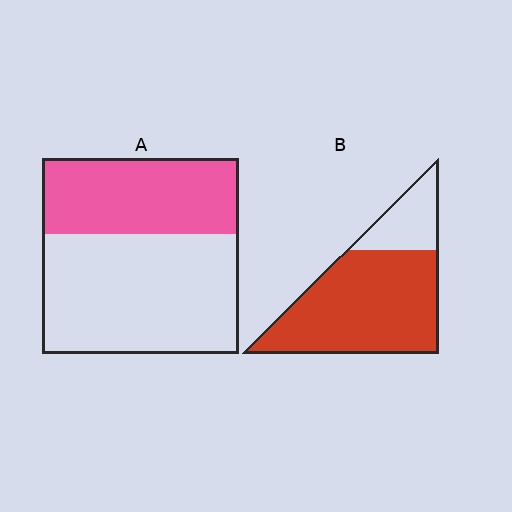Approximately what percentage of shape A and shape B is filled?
A is approximately 40% and B is approximately 80%.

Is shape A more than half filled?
No.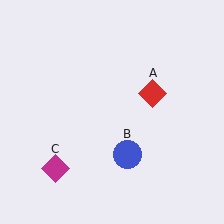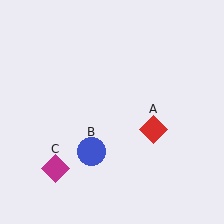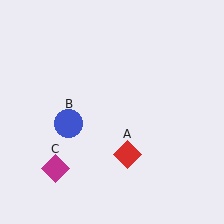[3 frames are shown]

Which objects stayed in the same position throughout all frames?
Magenta diamond (object C) remained stationary.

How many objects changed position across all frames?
2 objects changed position: red diamond (object A), blue circle (object B).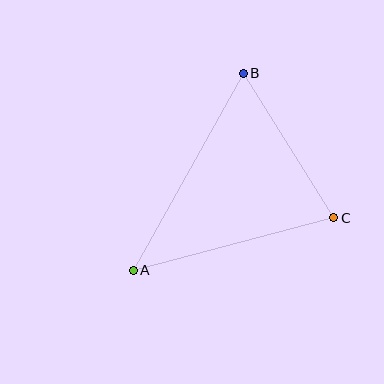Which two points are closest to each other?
Points B and C are closest to each other.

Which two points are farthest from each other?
Points A and B are farthest from each other.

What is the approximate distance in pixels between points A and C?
The distance between A and C is approximately 207 pixels.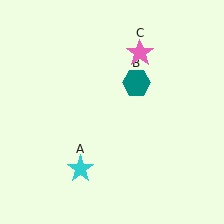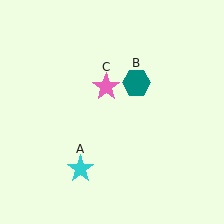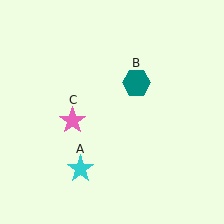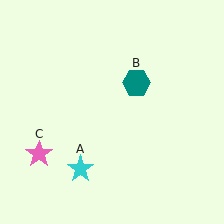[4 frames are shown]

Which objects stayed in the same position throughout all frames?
Cyan star (object A) and teal hexagon (object B) remained stationary.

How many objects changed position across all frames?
1 object changed position: pink star (object C).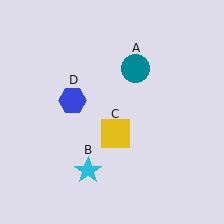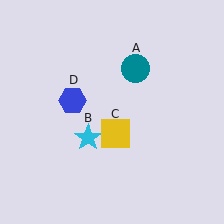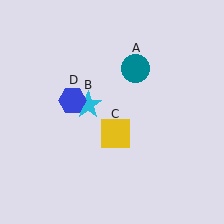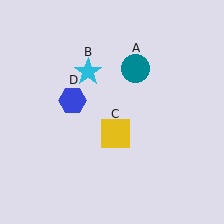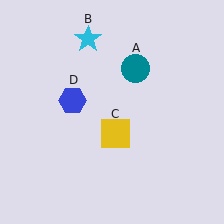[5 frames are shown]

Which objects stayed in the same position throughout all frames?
Teal circle (object A) and yellow square (object C) and blue hexagon (object D) remained stationary.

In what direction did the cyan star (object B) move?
The cyan star (object B) moved up.